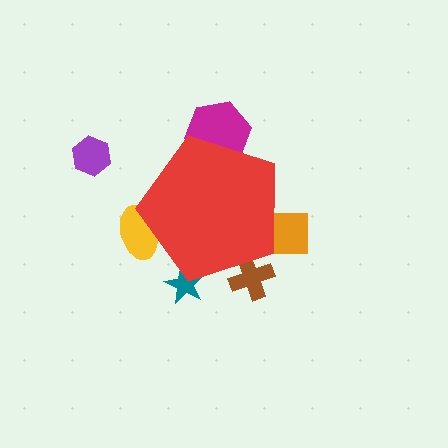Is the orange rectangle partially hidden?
Yes, the orange rectangle is partially hidden behind the red pentagon.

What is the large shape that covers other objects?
A red pentagon.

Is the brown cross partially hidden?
Yes, the brown cross is partially hidden behind the red pentagon.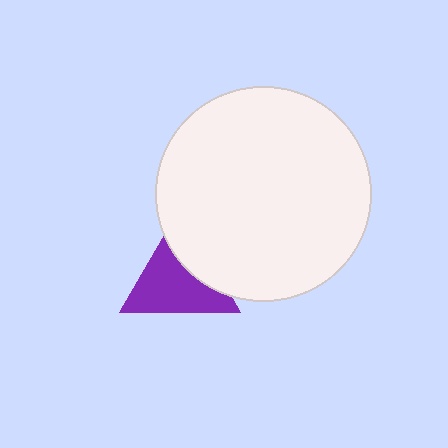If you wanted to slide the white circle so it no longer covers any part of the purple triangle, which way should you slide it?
Slide it toward the upper-right — that is the most direct way to separate the two shapes.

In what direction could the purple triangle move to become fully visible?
The purple triangle could move toward the lower-left. That would shift it out from behind the white circle entirely.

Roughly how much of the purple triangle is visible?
Most of it is visible (roughly 67%).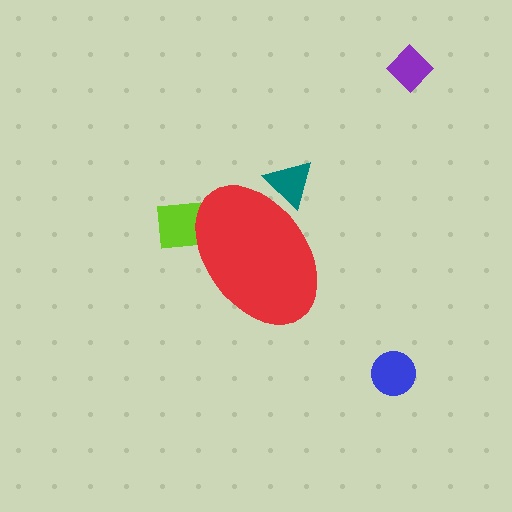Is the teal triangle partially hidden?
Yes, the teal triangle is partially hidden behind the red ellipse.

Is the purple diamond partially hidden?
No, the purple diamond is fully visible.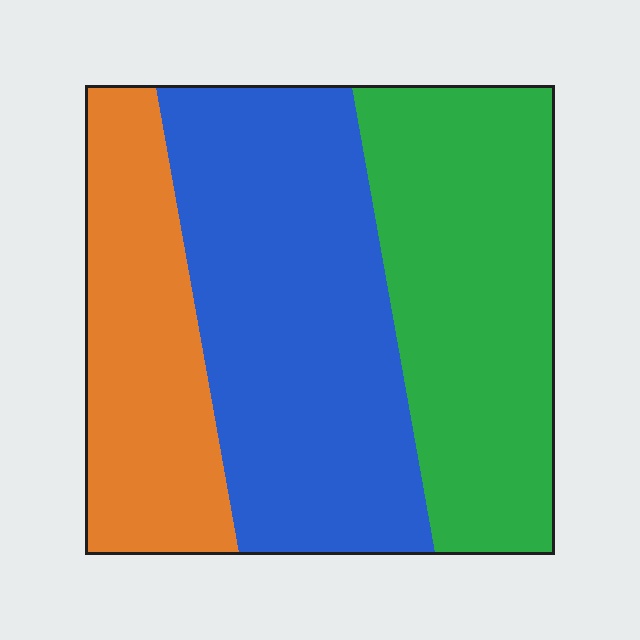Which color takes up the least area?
Orange, at roughly 25%.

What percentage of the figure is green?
Green covers 34% of the figure.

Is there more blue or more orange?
Blue.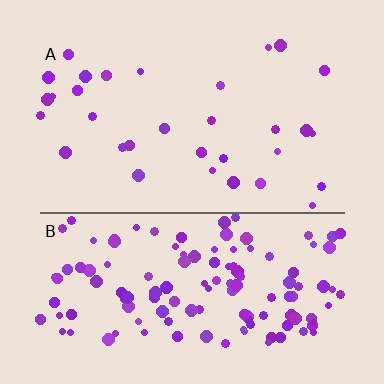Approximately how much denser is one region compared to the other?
Approximately 4.2× — region B over region A.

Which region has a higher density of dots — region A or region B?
B (the bottom).